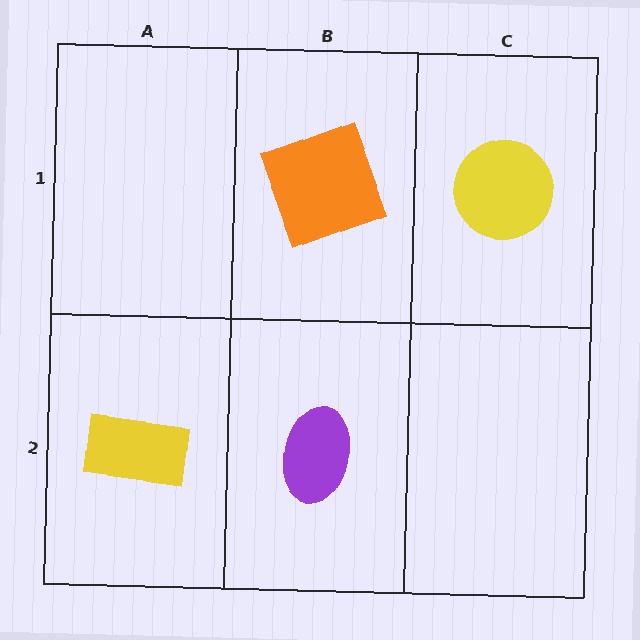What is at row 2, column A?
A yellow rectangle.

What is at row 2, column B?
A purple ellipse.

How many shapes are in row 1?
2 shapes.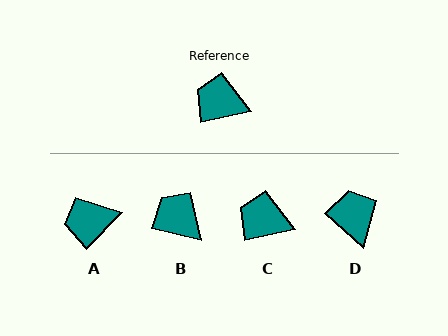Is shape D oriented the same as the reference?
No, it is off by about 53 degrees.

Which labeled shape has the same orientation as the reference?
C.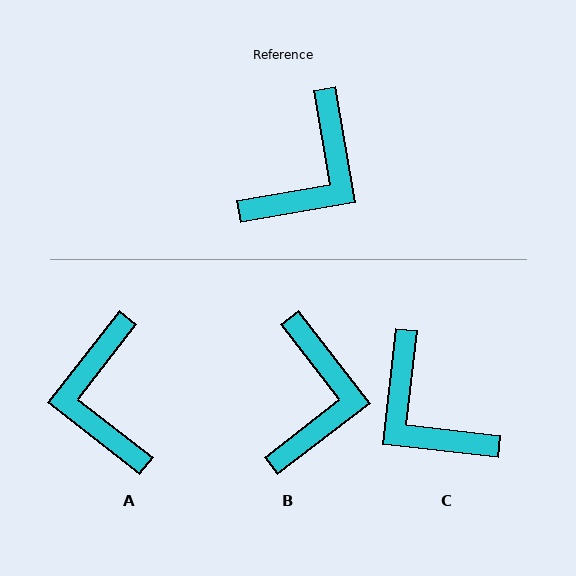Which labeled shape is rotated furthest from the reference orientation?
A, about 138 degrees away.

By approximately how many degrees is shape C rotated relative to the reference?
Approximately 106 degrees clockwise.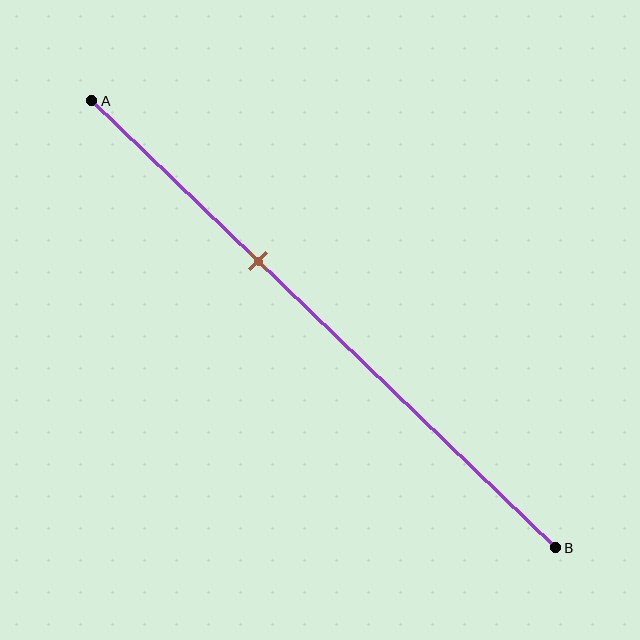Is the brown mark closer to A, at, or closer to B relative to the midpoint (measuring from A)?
The brown mark is closer to point A than the midpoint of segment AB.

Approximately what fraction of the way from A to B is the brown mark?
The brown mark is approximately 35% of the way from A to B.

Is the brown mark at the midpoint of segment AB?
No, the mark is at about 35% from A, not at the 50% midpoint.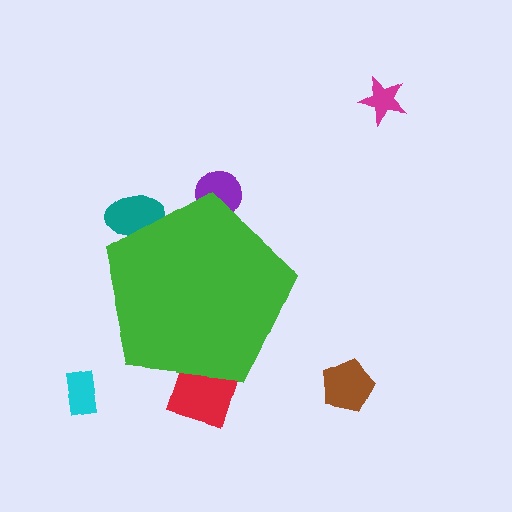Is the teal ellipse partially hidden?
Yes, the teal ellipse is partially hidden behind the green pentagon.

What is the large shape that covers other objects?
A green pentagon.